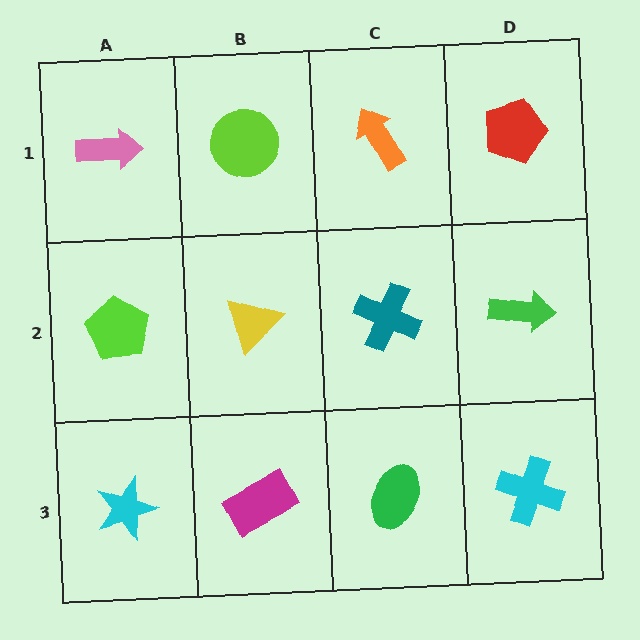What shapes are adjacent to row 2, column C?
An orange arrow (row 1, column C), a green ellipse (row 3, column C), a yellow triangle (row 2, column B), a green arrow (row 2, column D).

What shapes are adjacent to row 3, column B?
A yellow triangle (row 2, column B), a cyan star (row 3, column A), a green ellipse (row 3, column C).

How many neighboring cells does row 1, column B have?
3.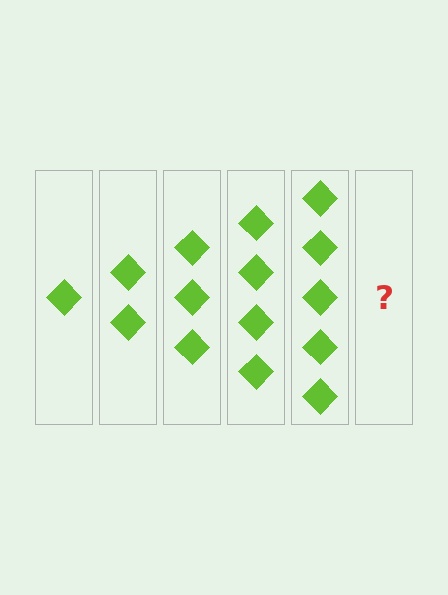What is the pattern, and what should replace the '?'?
The pattern is that each step adds one more diamond. The '?' should be 6 diamonds.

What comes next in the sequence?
The next element should be 6 diamonds.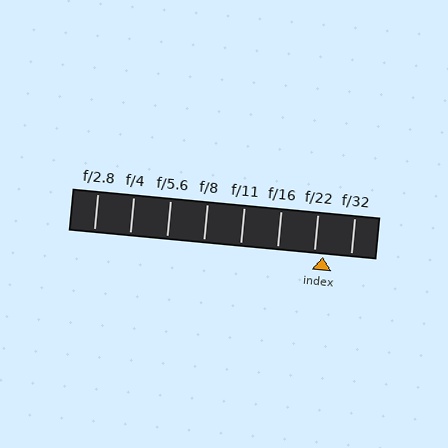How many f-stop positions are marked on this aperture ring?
There are 8 f-stop positions marked.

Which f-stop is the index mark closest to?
The index mark is closest to f/22.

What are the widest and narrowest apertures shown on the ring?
The widest aperture shown is f/2.8 and the narrowest is f/32.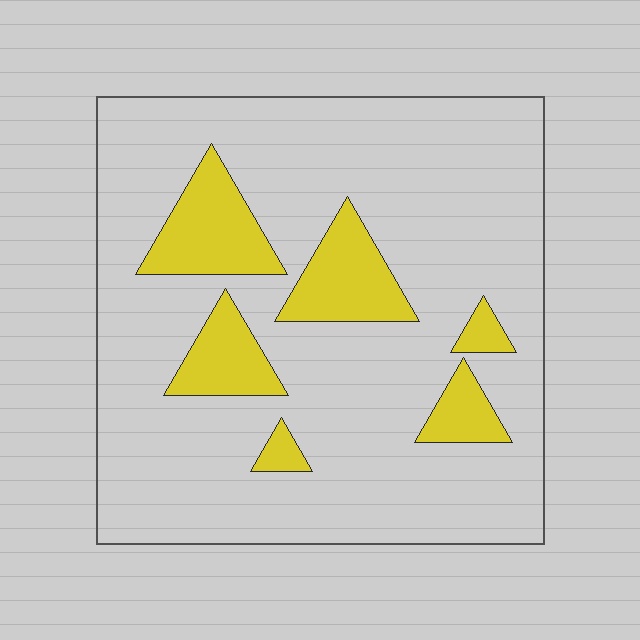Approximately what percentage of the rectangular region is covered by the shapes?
Approximately 15%.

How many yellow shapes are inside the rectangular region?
6.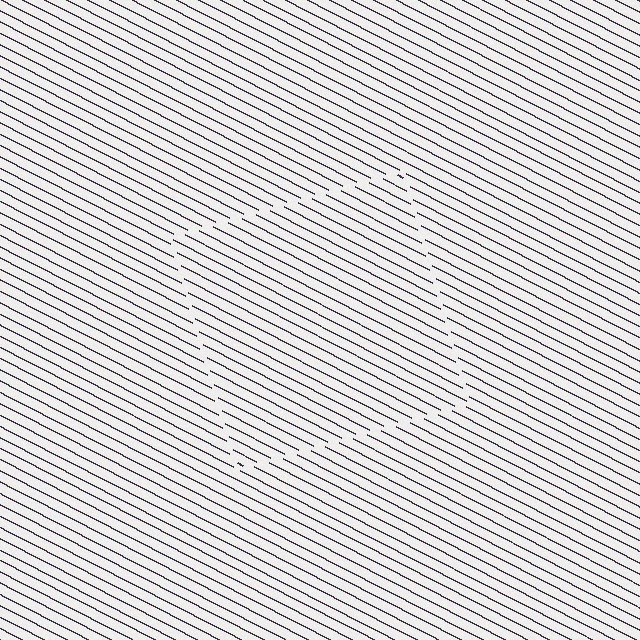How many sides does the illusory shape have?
4 sides — the line-ends trace a square.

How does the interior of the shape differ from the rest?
The interior of the shape contains the same grating, shifted by half a period — the contour is defined by the phase discontinuity where line-ends from the inner and outer gratings abut.